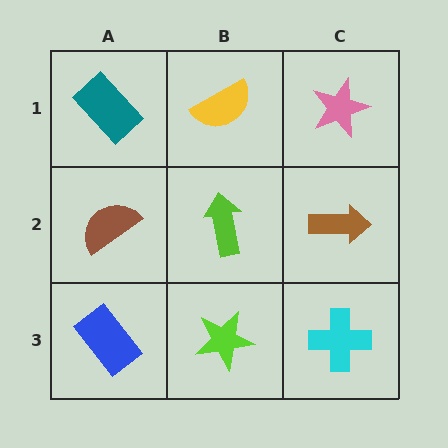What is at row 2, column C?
A brown arrow.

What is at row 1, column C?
A pink star.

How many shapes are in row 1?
3 shapes.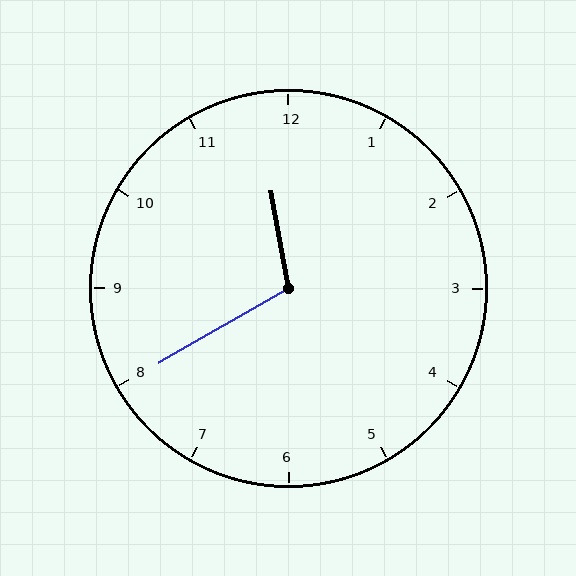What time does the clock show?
11:40.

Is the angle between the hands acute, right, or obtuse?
It is obtuse.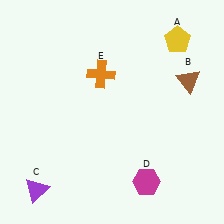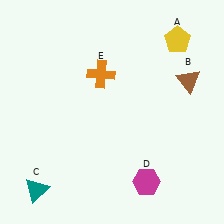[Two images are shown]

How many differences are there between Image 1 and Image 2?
There is 1 difference between the two images.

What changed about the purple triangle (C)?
In Image 1, C is purple. In Image 2, it changed to teal.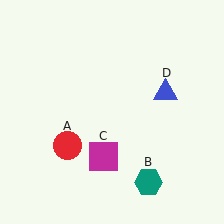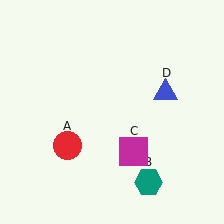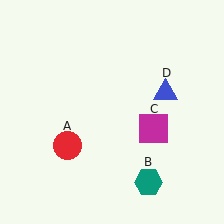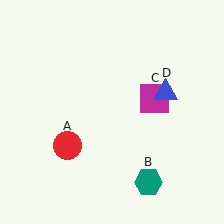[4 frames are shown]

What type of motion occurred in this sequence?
The magenta square (object C) rotated counterclockwise around the center of the scene.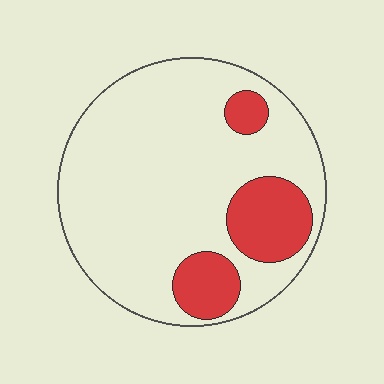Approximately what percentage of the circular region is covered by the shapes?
Approximately 20%.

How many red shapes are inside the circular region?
3.